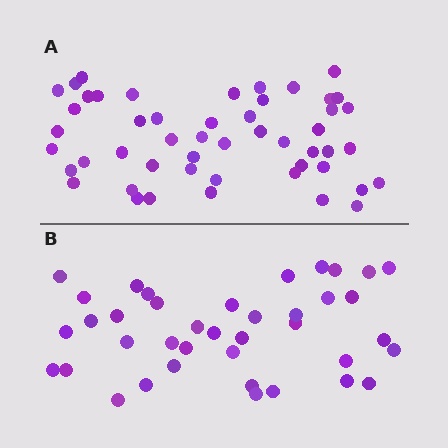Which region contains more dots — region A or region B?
Region A (the top region) has more dots.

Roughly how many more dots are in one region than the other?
Region A has roughly 12 or so more dots than region B.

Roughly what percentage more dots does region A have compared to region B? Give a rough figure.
About 30% more.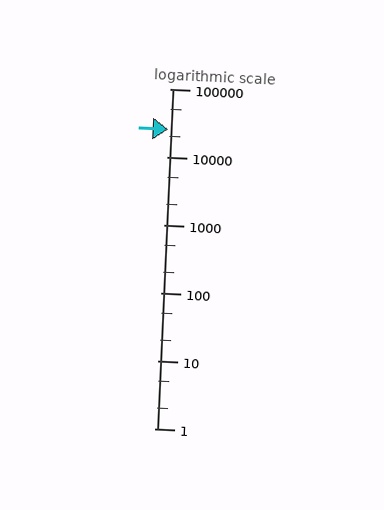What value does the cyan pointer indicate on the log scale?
The pointer indicates approximately 25000.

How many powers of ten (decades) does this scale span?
The scale spans 5 decades, from 1 to 100000.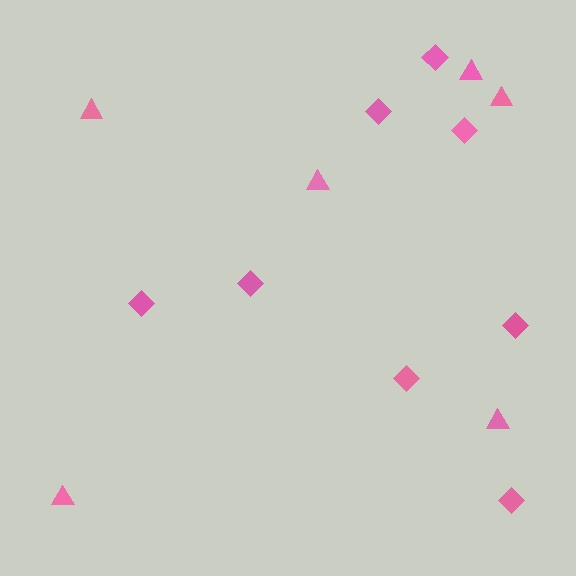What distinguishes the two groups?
There are 2 groups: one group of triangles (6) and one group of diamonds (8).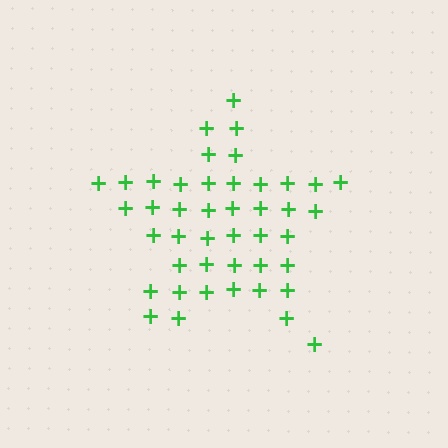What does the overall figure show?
The overall figure shows a star.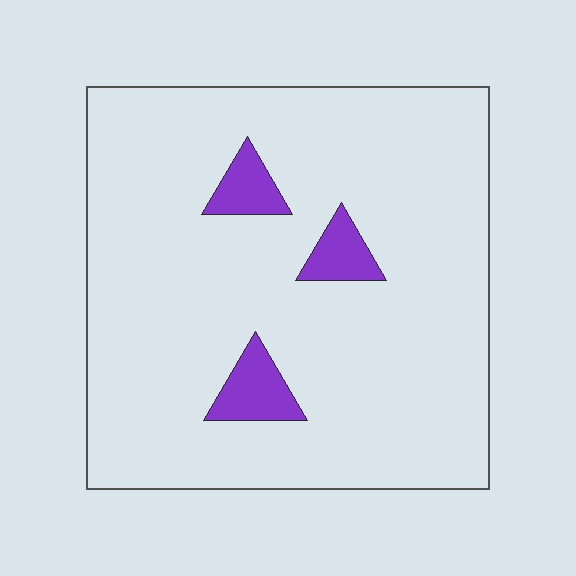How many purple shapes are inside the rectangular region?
3.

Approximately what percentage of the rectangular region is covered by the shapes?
Approximately 5%.